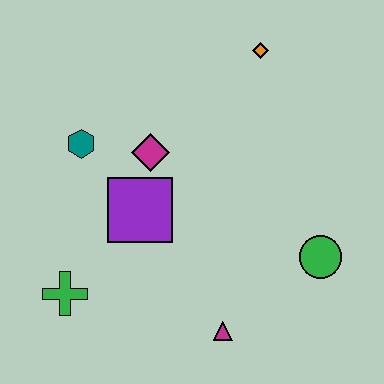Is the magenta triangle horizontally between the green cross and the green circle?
Yes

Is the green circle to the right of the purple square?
Yes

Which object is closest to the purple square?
The magenta diamond is closest to the purple square.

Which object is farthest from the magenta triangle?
The orange diamond is farthest from the magenta triangle.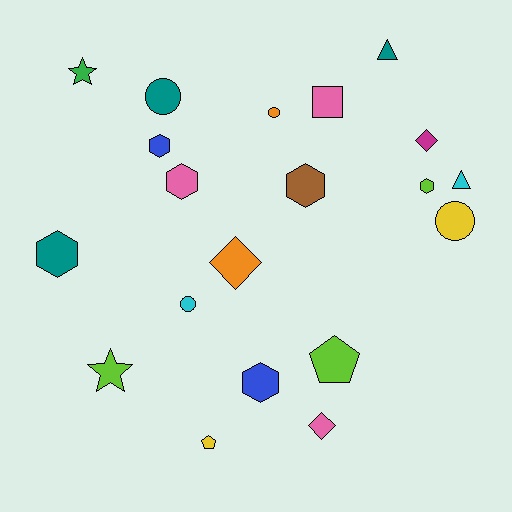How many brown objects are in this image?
There is 1 brown object.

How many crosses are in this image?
There are no crosses.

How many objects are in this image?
There are 20 objects.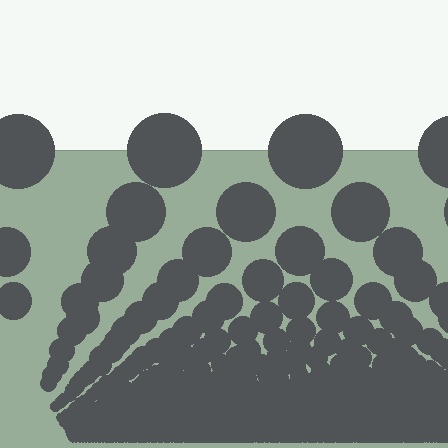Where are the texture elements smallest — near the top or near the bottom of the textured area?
Near the bottom.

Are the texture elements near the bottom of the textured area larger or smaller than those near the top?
Smaller. The gradient is inverted — elements near the bottom are smaller and denser.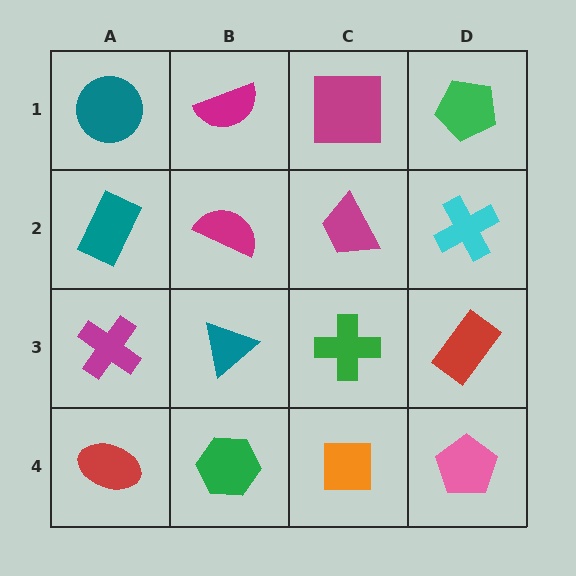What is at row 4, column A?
A red ellipse.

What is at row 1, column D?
A green pentagon.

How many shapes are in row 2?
4 shapes.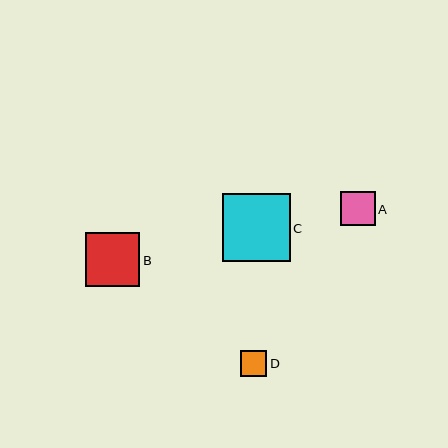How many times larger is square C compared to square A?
Square C is approximately 2.0 times the size of square A.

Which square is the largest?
Square C is the largest with a size of approximately 68 pixels.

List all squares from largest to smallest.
From largest to smallest: C, B, A, D.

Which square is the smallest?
Square D is the smallest with a size of approximately 26 pixels.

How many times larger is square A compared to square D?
Square A is approximately 1.3 times the size of square D.